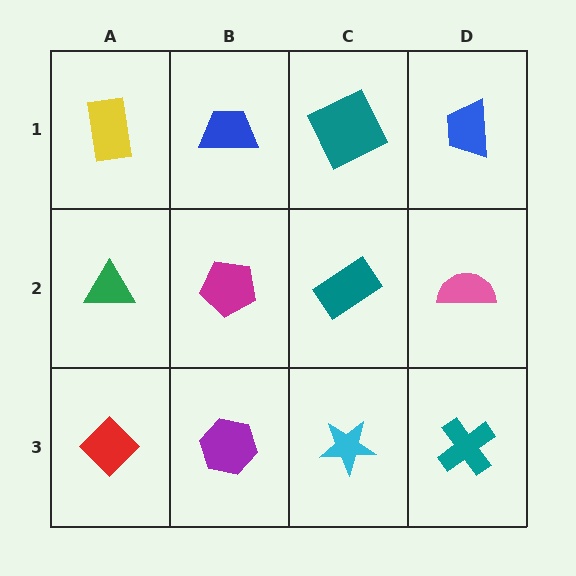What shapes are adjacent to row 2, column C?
A teal square (row 1, column C), a cyan star (row 3, column C), a magenta pentagon (row 2, column B), a pink semicircle (row 2, column D).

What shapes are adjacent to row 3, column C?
A teal rectangle (row 2, column C), a purple hexagon (row 3, column B), a teal cross (row 3, column D).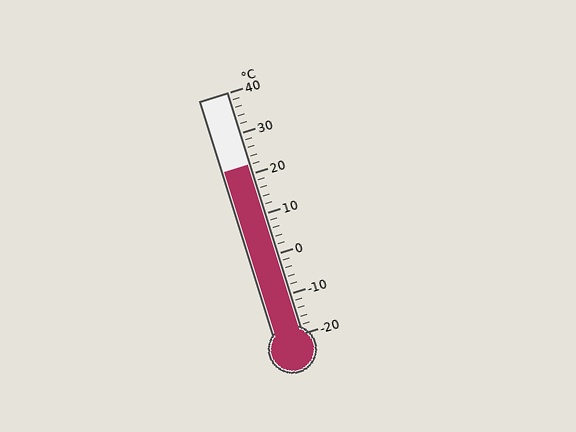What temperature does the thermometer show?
The thermometer shows approximately 22°C.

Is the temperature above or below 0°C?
The temperature is above 0°C.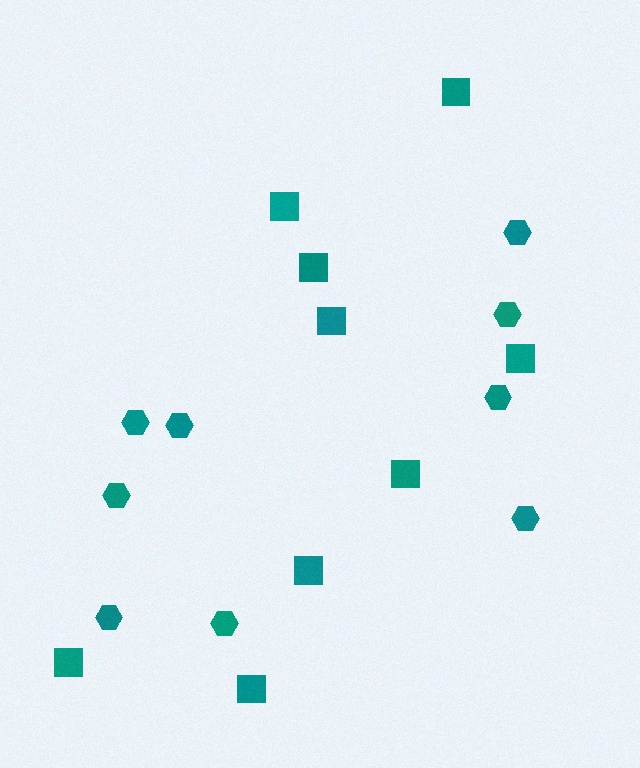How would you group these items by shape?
There are 2 groups: one group of hexagons (9) and one group of squares (9).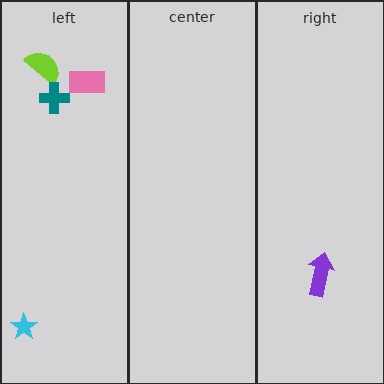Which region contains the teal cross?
The left region.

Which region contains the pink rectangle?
The left region.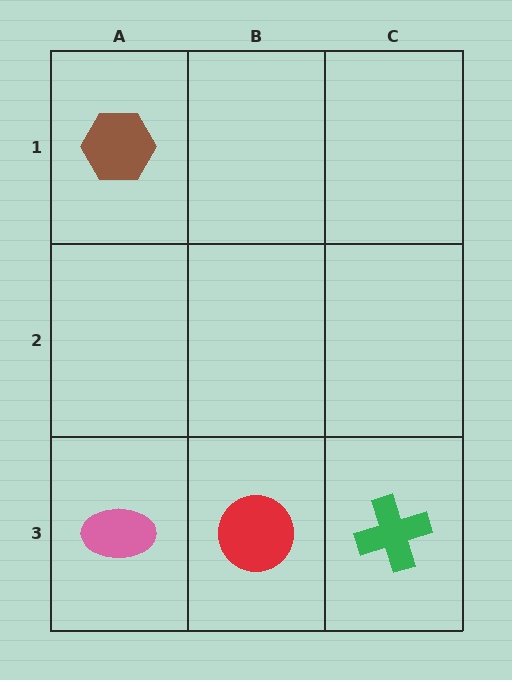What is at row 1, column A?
A brown hexagon.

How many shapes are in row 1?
1 shape.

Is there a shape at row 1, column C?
No, that cell is empty.